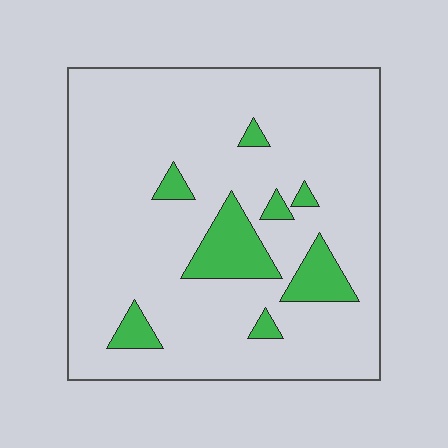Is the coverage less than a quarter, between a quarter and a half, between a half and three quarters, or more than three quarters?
Less than a quarter.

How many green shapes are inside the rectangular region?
8.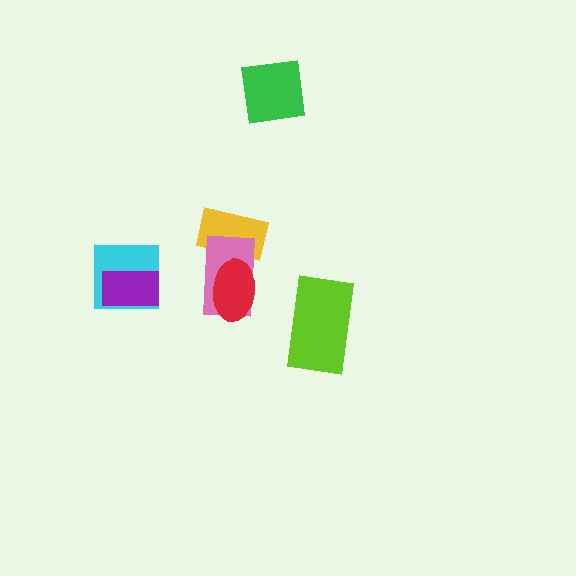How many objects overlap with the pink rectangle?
2 objects overlap with the pink rectangle.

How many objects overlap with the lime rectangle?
0 objects overlap with the lime rectangle.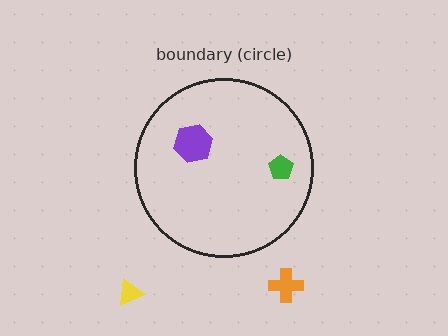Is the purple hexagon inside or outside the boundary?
Inside.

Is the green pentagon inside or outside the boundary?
Inside.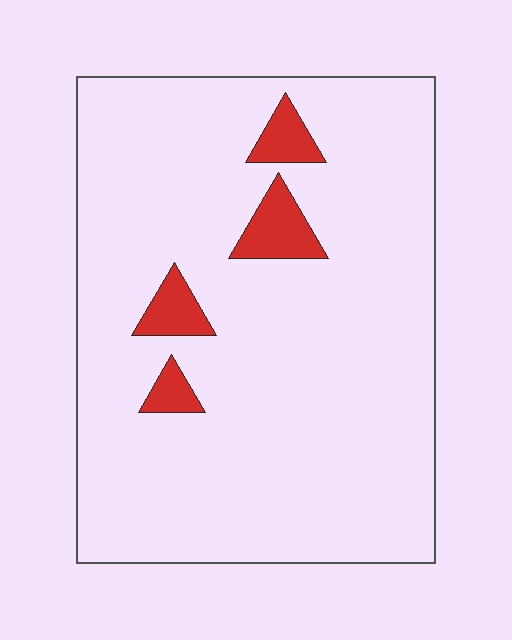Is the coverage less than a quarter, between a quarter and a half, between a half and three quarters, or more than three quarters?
Less than a quarter.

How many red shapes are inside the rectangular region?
4.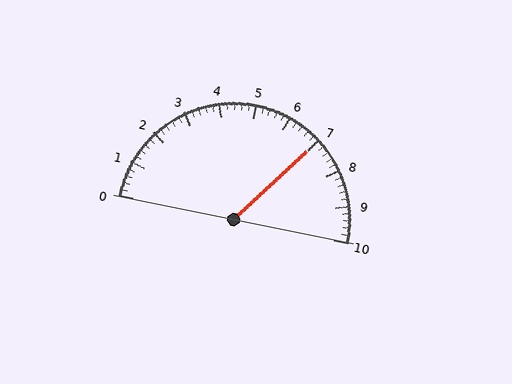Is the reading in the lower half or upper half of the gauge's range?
The reading is in the upper half of the range (0 to 10).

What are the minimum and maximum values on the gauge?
The gauge ranges from 0 to 10.